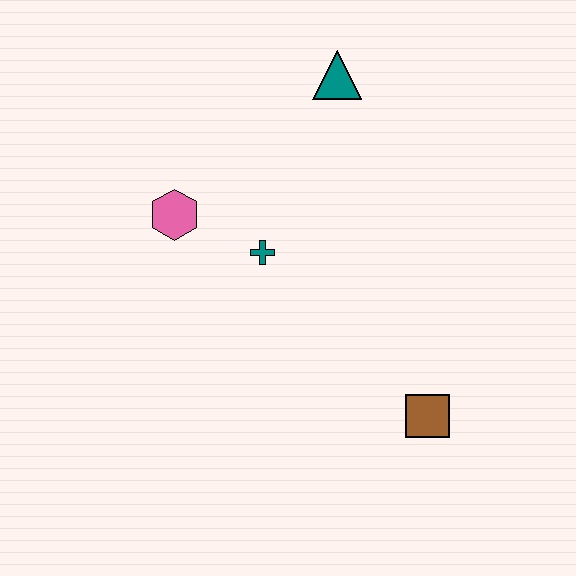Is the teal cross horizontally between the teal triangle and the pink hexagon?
Yes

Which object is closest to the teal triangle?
The teal cross is closest to the teal triangle.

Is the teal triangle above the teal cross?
Yes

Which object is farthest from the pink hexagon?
The brown square is farthest from the pink hexagon.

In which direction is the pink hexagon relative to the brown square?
The pink hexagon is to the left of the brown square.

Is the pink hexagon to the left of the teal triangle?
Yes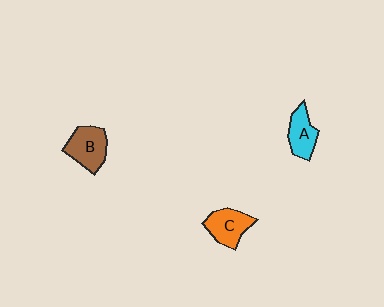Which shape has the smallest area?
Shape A (cyan).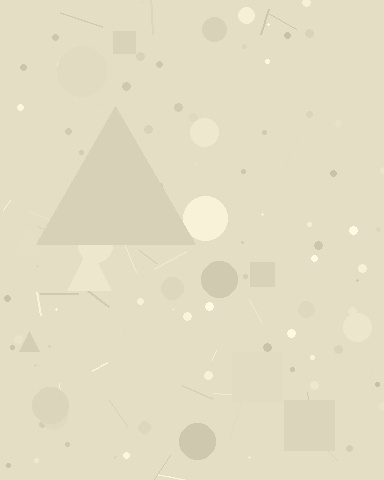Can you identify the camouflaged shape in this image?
The camouflaged shape is a triangle.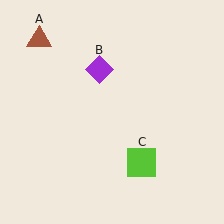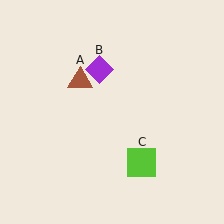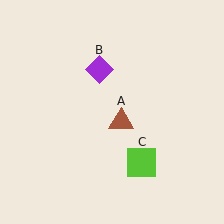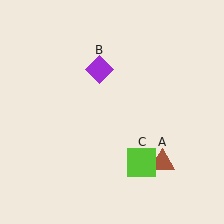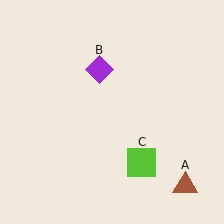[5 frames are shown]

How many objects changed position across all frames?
1 object changed position: brown triangle (object A).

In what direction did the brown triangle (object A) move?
The brown triangle (object A) moved down and to the right.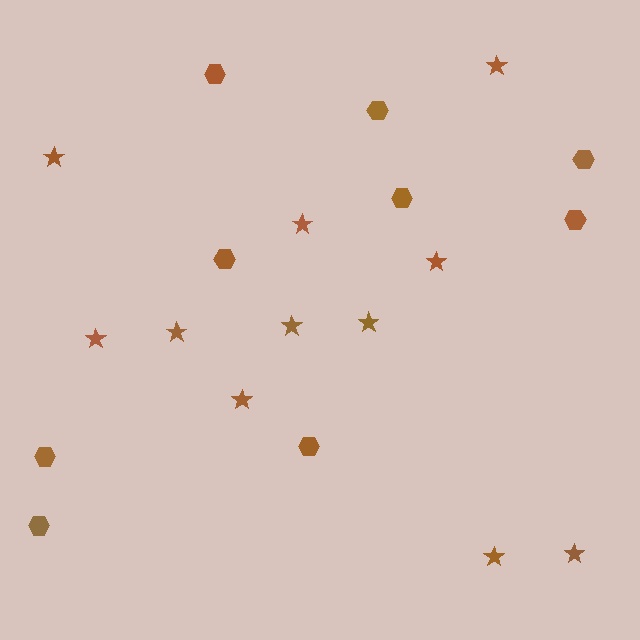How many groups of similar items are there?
There are 2 groups: one group of stars (11) and one group of hexagons (9).